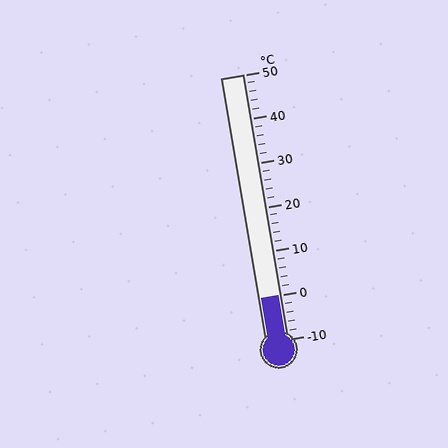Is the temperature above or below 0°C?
The temperature is at 0°C.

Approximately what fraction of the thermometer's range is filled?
The thermometer is filled to approximately 15% of its range.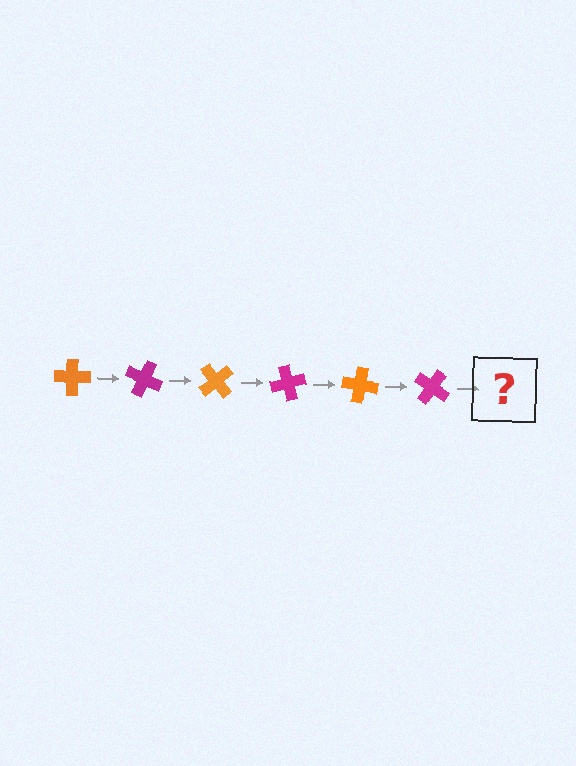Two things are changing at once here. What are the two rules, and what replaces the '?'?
The two rules are that it rotates 25 degrees each step and the color cycles through orange and magenta. The '?' should be an orange cross, rotated 150 degrees from the start.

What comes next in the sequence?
The next element should be an orange cross, rotated 150 degrees from the start.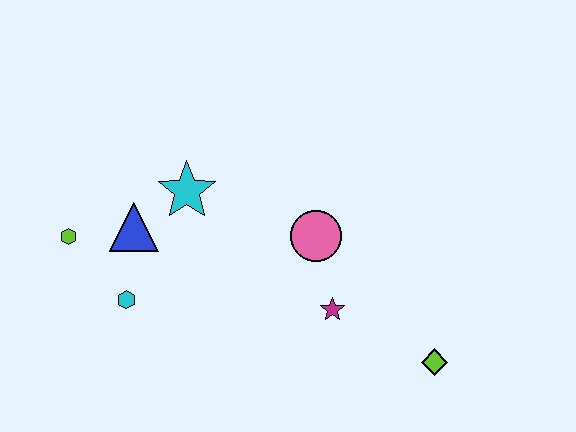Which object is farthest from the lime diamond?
The lime hexagon is farthest from the lime diamond.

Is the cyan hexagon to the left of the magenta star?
Yes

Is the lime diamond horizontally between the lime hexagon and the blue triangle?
No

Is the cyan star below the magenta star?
No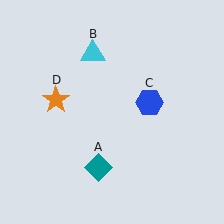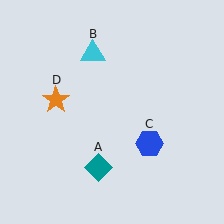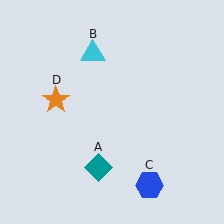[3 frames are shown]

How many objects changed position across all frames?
1 object changed position: blue hexagon (object C).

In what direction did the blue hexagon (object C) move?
The blue hexagon (object C) moved down.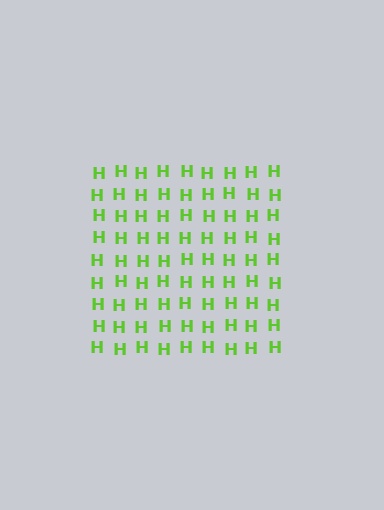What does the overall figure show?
The overall figure shows a square.